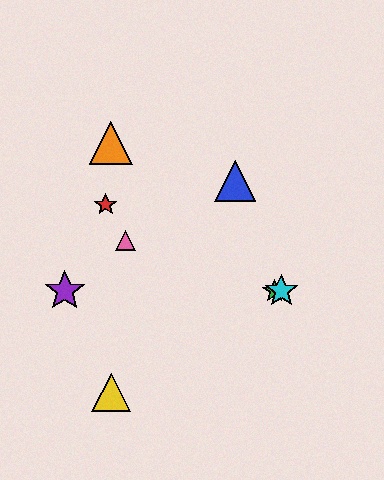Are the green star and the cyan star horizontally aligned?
Yes, both are at y≈291.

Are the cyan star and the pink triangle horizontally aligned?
No, the cyan star is at y≈291 and the pink triangle is at y≈240.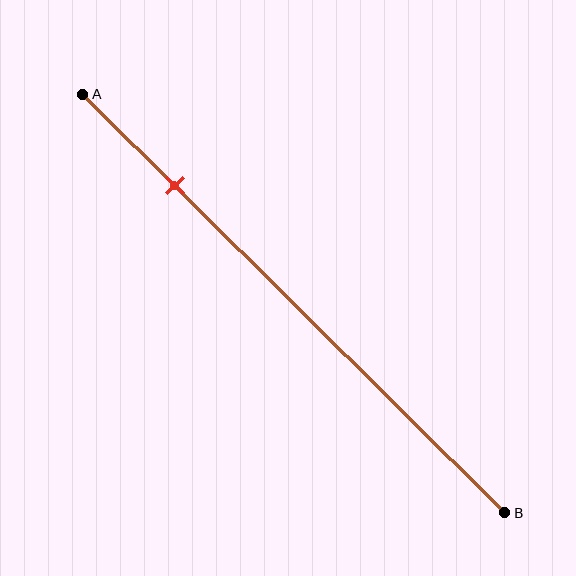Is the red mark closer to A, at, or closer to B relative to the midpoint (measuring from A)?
The red mark is closer to point A than the midpoint of segment AB.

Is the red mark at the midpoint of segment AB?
No, the mark is at about 20% from A, not at the 50% midpoint.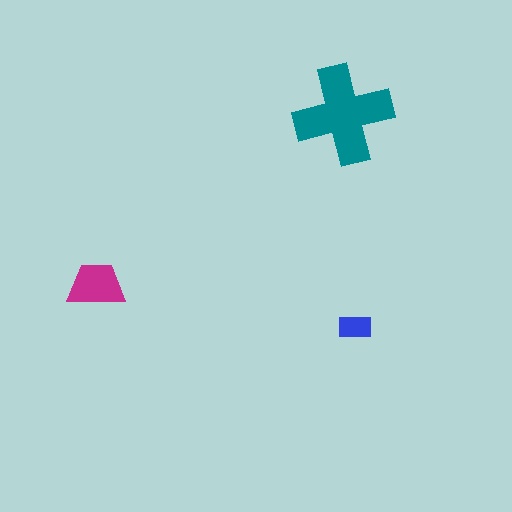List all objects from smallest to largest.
The blue rectangle, the magenta trapezoid, the teal cross.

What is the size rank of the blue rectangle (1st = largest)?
3rd.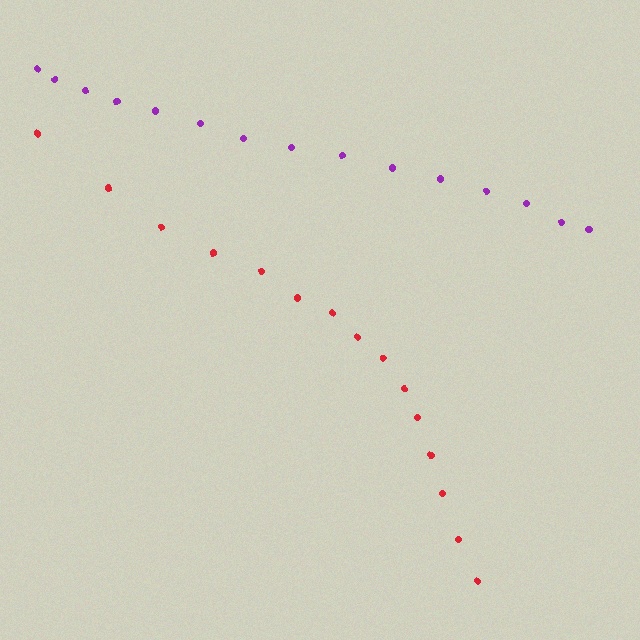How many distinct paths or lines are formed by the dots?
There are 2 distinct paths.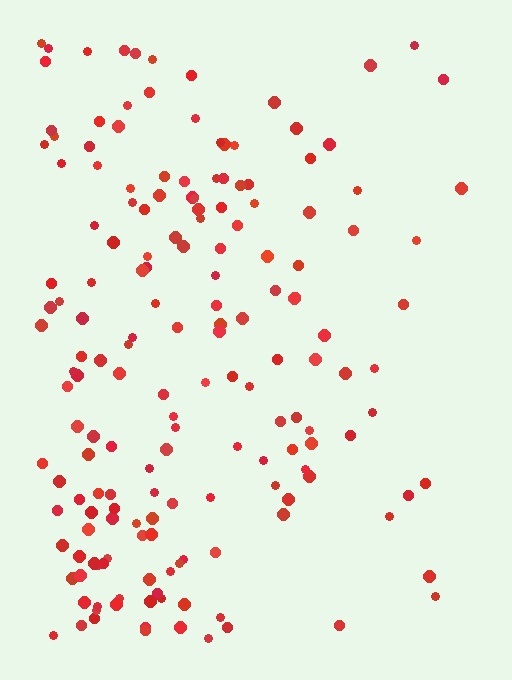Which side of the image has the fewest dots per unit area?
The right.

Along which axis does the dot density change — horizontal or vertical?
Horizontal.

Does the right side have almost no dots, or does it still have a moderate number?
Still a moderate number, just noticeably fewer than the left.